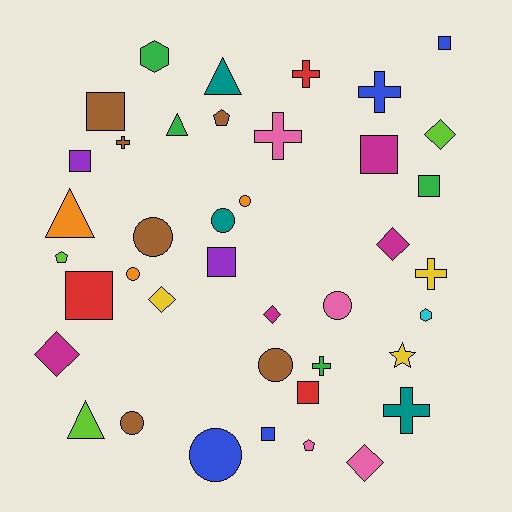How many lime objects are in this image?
There are 3 lime objects.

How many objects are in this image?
There are 40 objects.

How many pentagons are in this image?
There are 3 pentagons.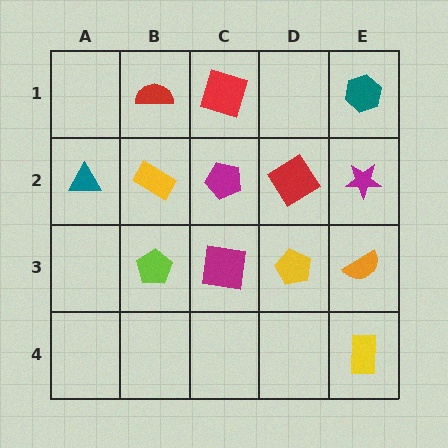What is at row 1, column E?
A teal hexagon.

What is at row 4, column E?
A yellow rectangle.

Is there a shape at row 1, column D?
No, that cell is empty.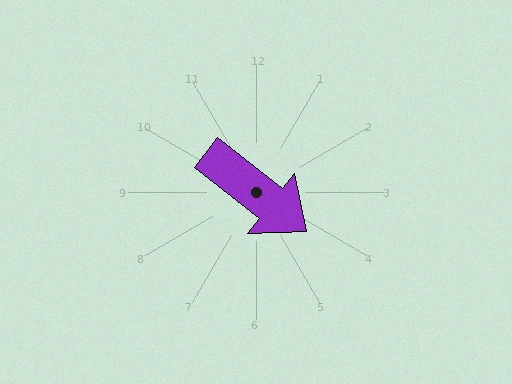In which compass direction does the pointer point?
Southeast.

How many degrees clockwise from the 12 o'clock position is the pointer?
Approximately 129 degrees.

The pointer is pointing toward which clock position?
Roughly 4 o'clock.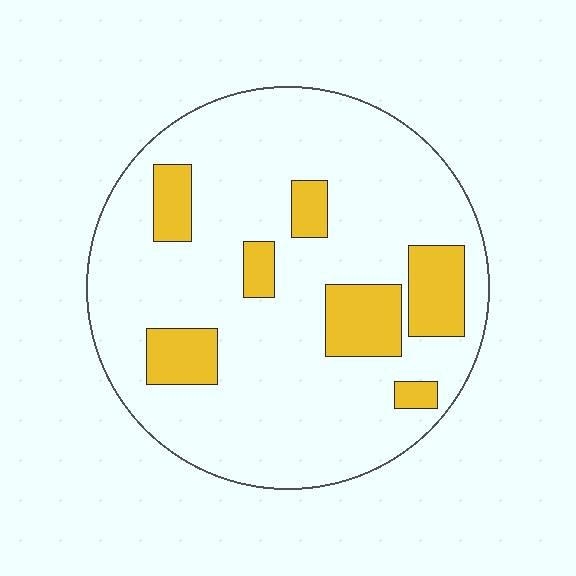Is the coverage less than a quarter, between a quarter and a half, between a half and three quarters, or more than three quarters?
Less than a quarter.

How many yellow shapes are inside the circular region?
7.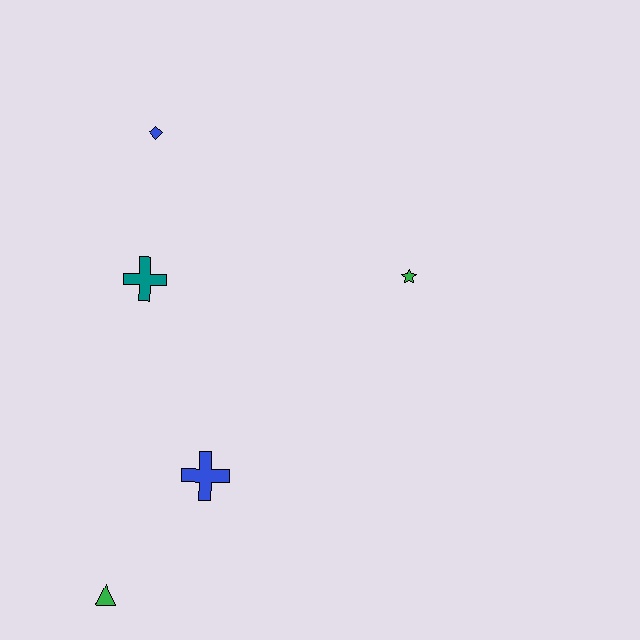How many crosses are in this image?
There are 2 crosses.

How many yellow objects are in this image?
There are no yellow objects.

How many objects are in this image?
There are 5 objects.